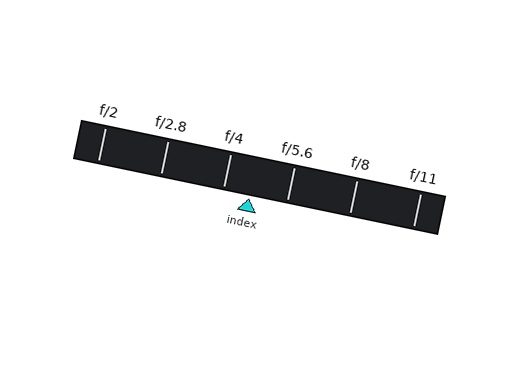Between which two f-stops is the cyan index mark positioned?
The index mark is between f/4 and f/5.6.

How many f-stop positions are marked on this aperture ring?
There are 6 f-stop positions marked.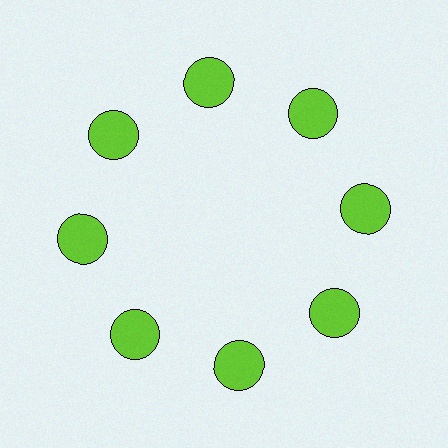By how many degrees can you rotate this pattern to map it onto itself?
The pattern maps onto itself every 45 degrees of rotation.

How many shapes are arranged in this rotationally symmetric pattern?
There are 8 shapes, arranged in 8 groups of 1.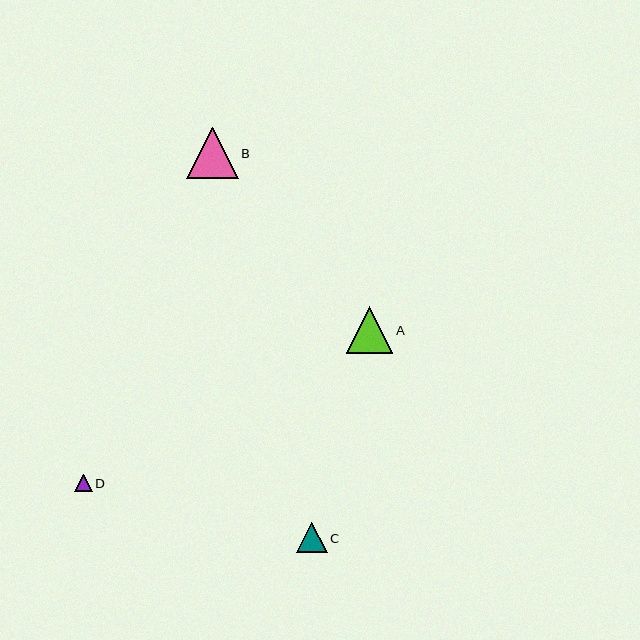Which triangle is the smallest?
Triangle D is the smallest with a size of approximately 18 pixels.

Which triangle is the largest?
Triangle B is the largest with a size of approximately 51 pixels.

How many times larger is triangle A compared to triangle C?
Triangle A is approximately 1.5 times the size of triangle C.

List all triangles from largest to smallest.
From largest to smallest: B, A, C, D.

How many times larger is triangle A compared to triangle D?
Triangle A is approximately 2.6 times the size of triangle D.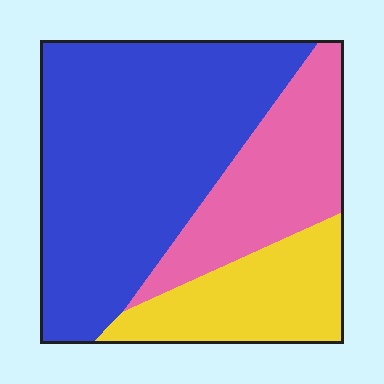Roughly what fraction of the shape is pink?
Pink covers roughly 25% of the shape.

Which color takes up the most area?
Blue, at roughly 55%.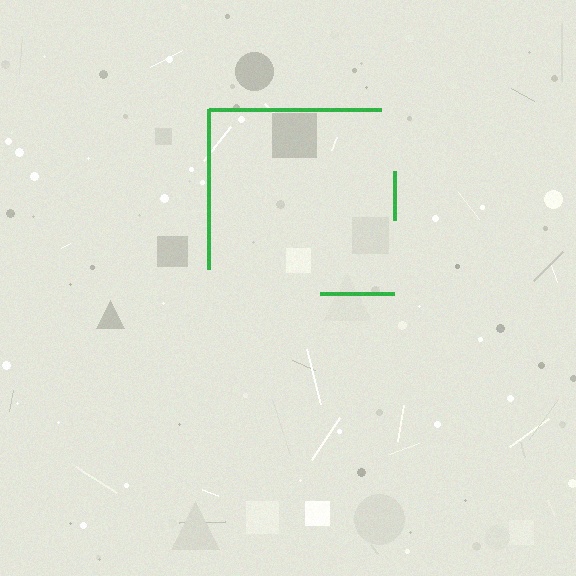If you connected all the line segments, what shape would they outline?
They would outline a square.